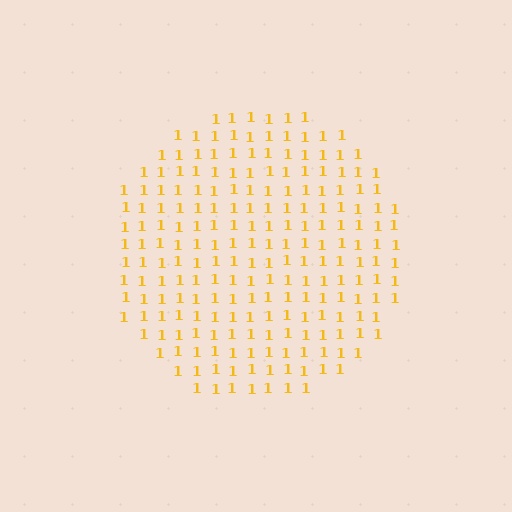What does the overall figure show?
The overall figure shows a circle.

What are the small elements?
The small elements are digit 1's.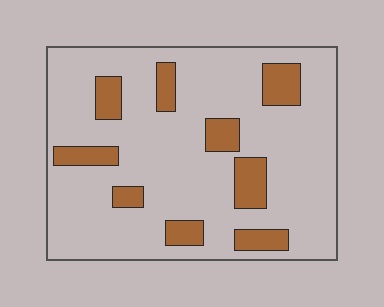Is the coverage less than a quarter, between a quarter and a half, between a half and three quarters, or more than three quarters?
Less than a quarter.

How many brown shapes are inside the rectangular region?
9.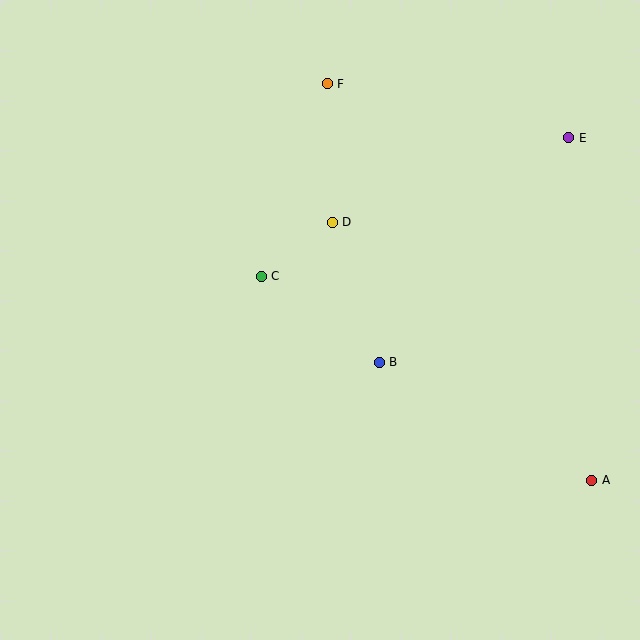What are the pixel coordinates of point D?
Point D is at (332, 222).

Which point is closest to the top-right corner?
Point E is closest to the top-right corner.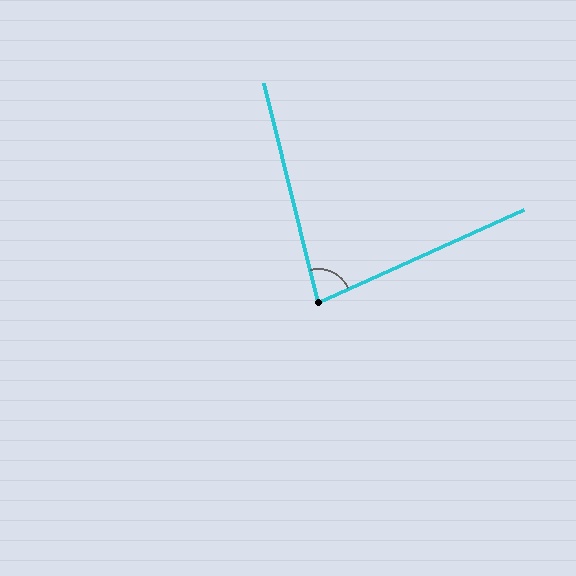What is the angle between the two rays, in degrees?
Approximately 80 degrees.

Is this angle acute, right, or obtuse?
It is acute.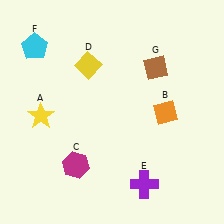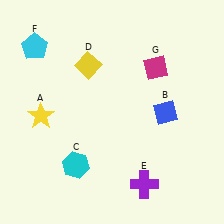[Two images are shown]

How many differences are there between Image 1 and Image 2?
There are 3 differences between the two images.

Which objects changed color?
B changed from orange to blue. C changed from magenta to cyan. G changed from brown to magenta.